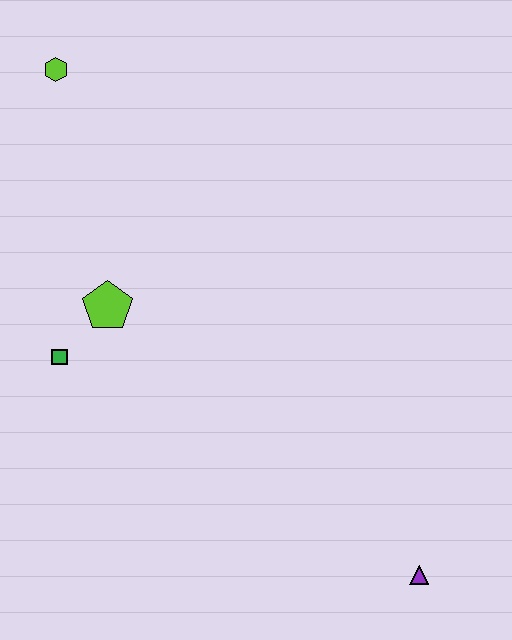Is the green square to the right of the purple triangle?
No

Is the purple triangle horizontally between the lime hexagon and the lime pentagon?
No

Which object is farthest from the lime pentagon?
The purple triangle is farthest from the lime pentagon.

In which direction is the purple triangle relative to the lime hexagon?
The purple triangle is below the lime hexagon.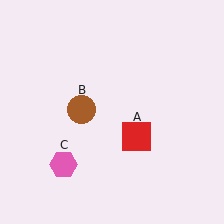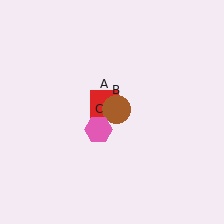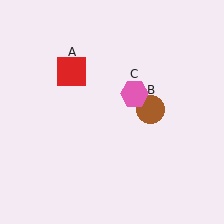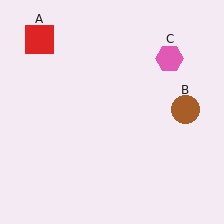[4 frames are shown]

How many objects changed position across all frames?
3 objects changed position: red square (object A), brown circle (object B), pink hexagon (object C).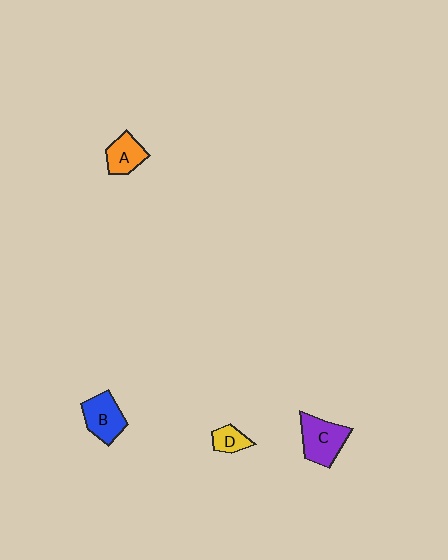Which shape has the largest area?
Shape C (purple).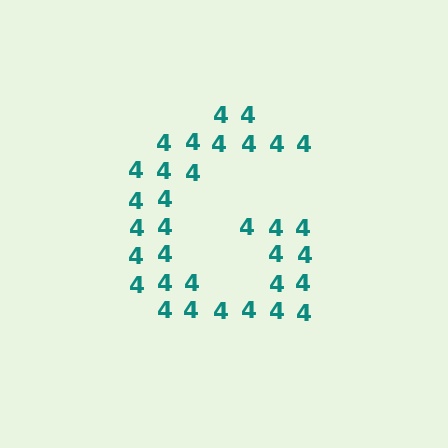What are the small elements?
The small elements are digit 4's.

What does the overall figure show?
The overall figure shows the letter G.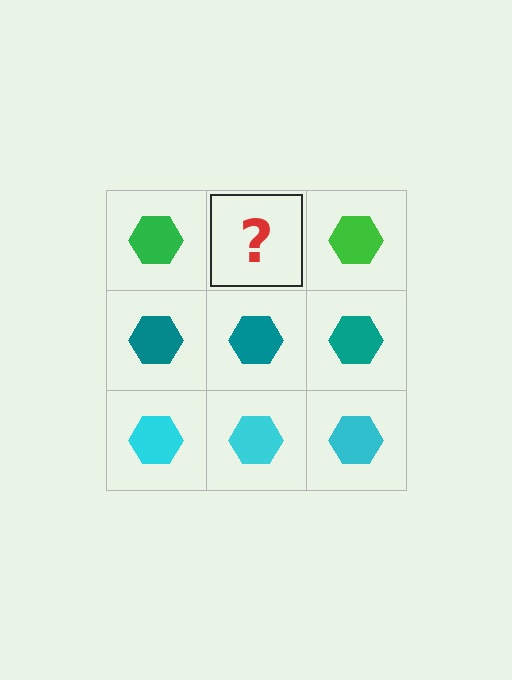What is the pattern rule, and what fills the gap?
The rule is that each row has a consistent color. The gap should be filled with a green hexagon.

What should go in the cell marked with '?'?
The missing cell should contain a green hexagon.